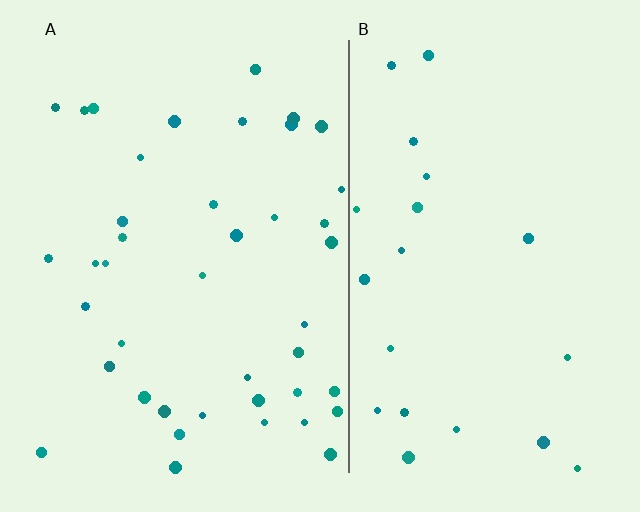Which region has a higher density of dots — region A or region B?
A (the left).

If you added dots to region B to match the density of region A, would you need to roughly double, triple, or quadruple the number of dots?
Approximately double.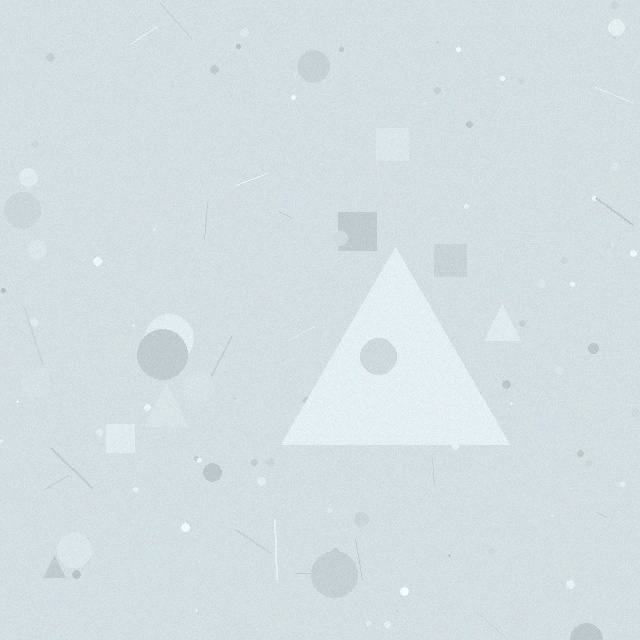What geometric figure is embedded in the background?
A triangle is embedded in the background.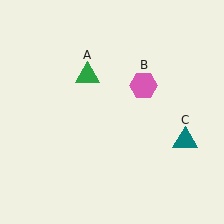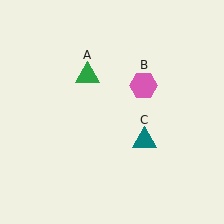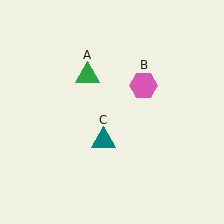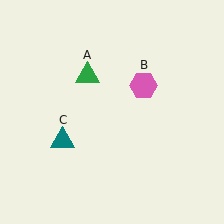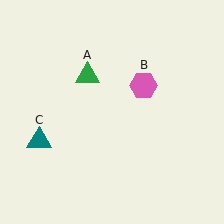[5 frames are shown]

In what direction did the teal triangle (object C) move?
The teal triangle (object C) moved left.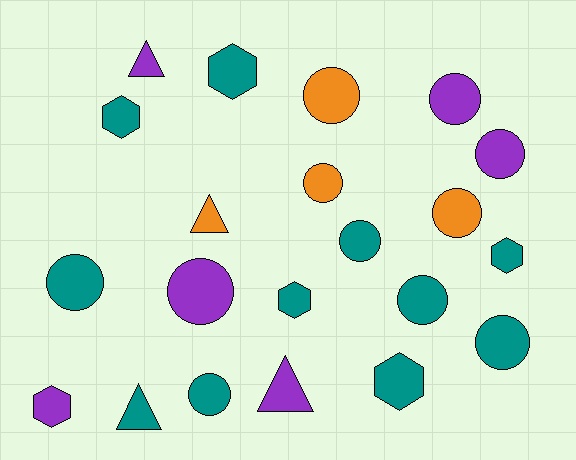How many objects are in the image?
There are 21 objects.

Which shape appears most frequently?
Circle, with 11 objects.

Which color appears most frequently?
Teal, with 11 objects.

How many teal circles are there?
There are 5 teal circles.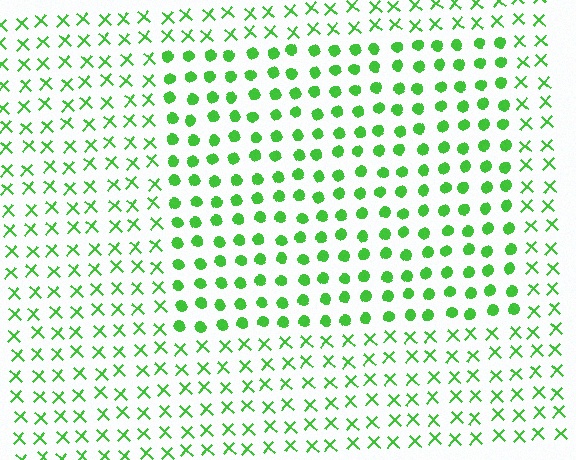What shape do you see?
I see a rectangle.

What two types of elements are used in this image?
The image uses circles inside the rectangle region and X marks outside it.